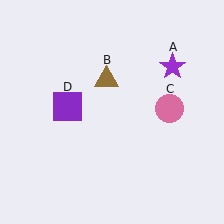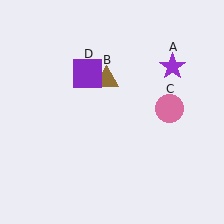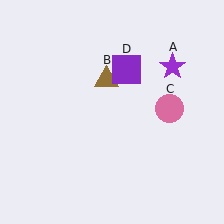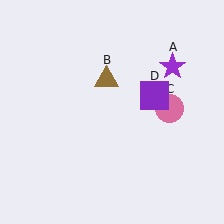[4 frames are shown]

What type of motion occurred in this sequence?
The purple square (object D) rotated clockwise around the center of the scene.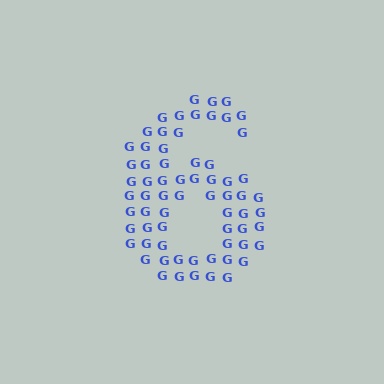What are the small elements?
The small elements are letter G's.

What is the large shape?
The large shape is the digit 6.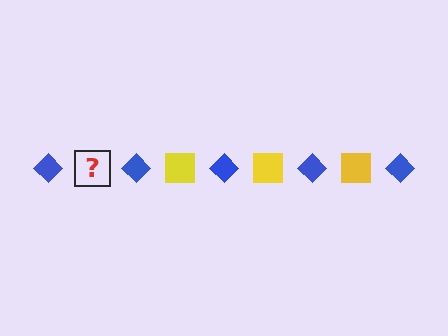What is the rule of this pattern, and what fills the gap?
The rule is that the pattern alternates between blue diamond and yellow square. The gap should be filled with a yellow square.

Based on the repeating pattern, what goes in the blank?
The blank should be a yellow square.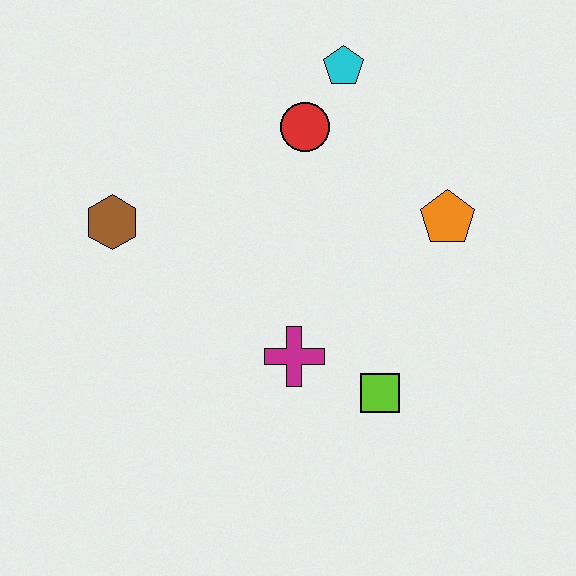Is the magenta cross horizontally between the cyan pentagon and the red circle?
No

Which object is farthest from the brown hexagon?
The orange pentagon is farthest from the brown hexagon.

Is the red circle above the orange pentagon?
Yes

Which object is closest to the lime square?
The magenta cross is closest to the lime square.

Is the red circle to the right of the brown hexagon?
Yes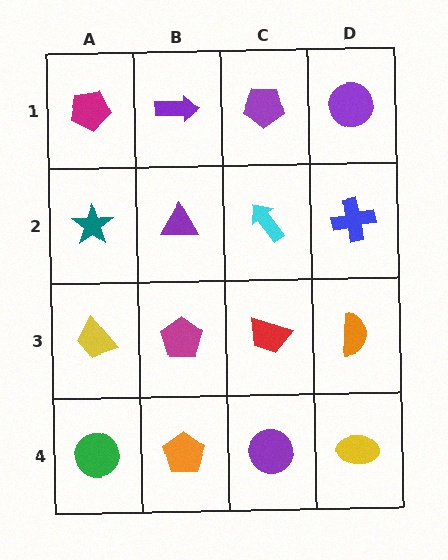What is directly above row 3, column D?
A blue cross.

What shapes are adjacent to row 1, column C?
A cyan arrow (row 2, column C), a purple arrow (row 1, column B), a purple circle (row 1, column D).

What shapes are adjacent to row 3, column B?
A purple triangle (row 2, column B), an orange pentagon (row 4, column B), a yellow trapezoid (row 3, column A), a red trapezoid (row 3, column C).